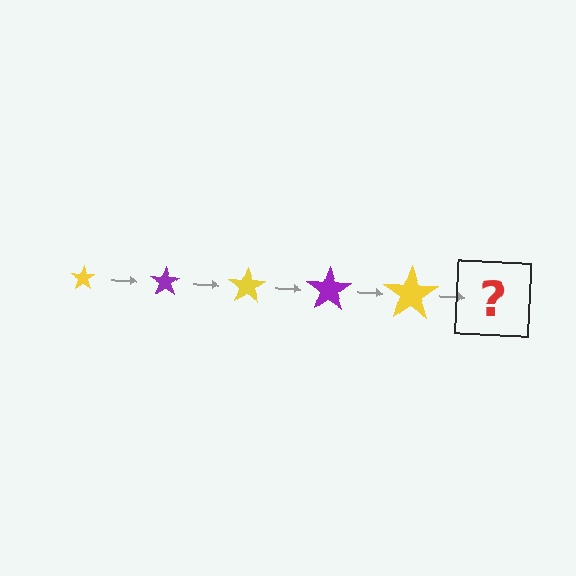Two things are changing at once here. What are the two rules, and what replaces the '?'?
The two rules are that the star grows larger each step and the color cycles through yellow and purple. The '?' should be a purple star, larger than the previous one.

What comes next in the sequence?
The next element should be a purple star, larger than the previous one.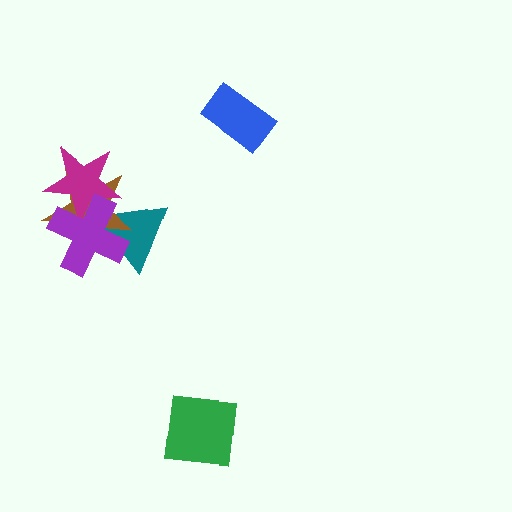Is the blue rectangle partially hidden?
No, no other shape covers it.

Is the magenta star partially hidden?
Yes, it is partially covered by another shape.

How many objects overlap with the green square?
0 objects overlap with the green square.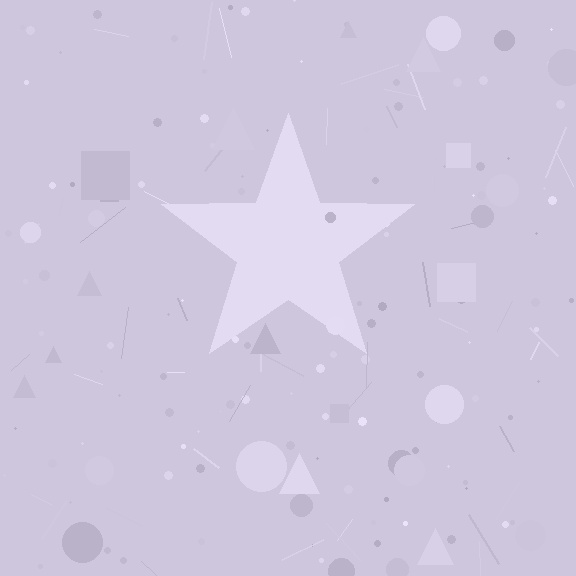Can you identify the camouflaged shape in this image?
The camouflaged shape is a star.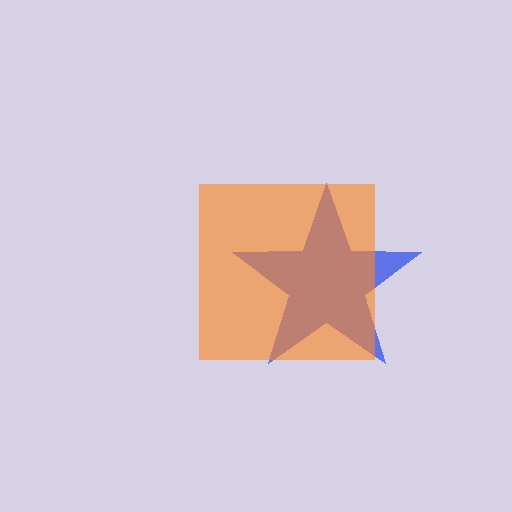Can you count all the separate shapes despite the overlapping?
Yes, there are 2 separate shapes.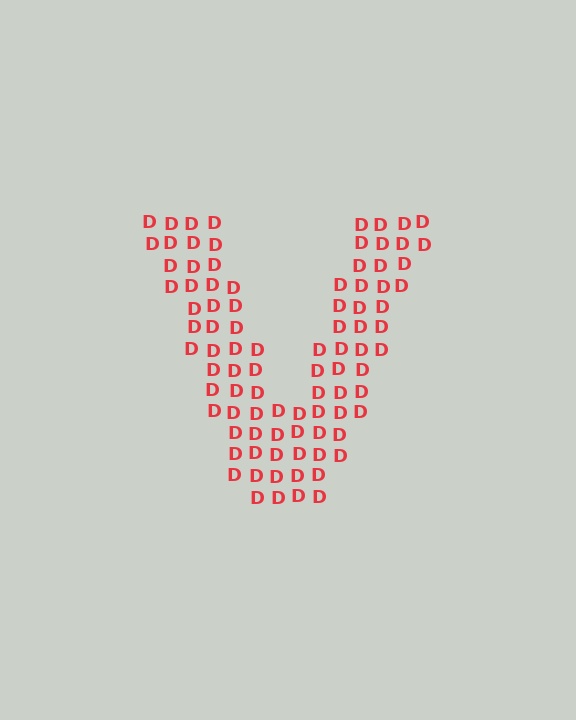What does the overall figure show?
The overall figure shows the letter V.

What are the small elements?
The small elements are letter D's.